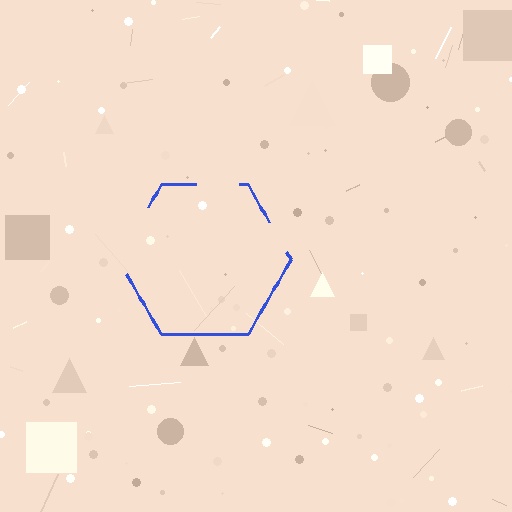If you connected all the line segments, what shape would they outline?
They would outline a hexagon.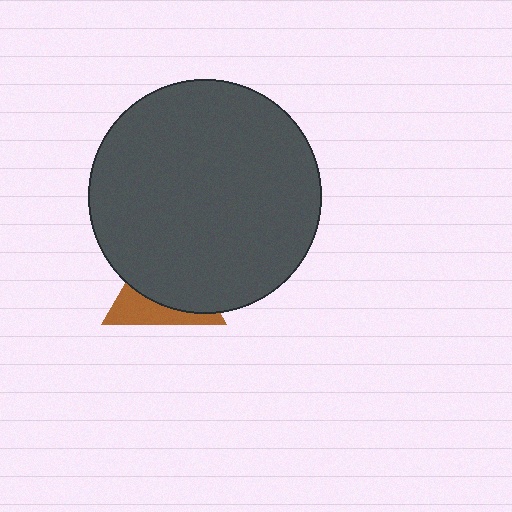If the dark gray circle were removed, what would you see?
You would see the complete brown triangle.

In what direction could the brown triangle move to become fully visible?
The brown triangle could move down. That would shift it out from behind the dark gray circle entirely.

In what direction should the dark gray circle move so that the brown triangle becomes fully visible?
The dark gray circle should move up. That is the shortest direction to clear the overlap and leave the brown triangle fully visible.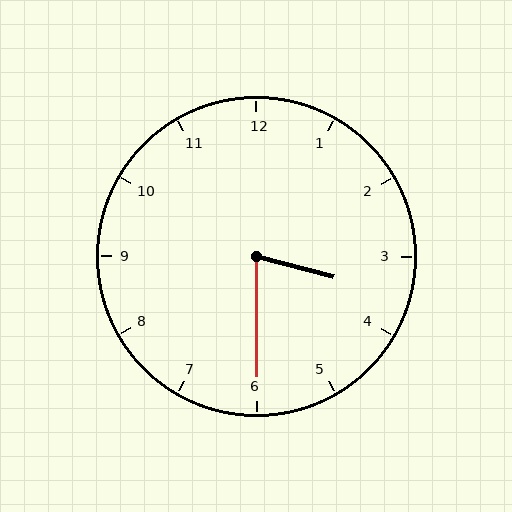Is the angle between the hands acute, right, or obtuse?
It is acute.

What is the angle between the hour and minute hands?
Approximately 75 degrees.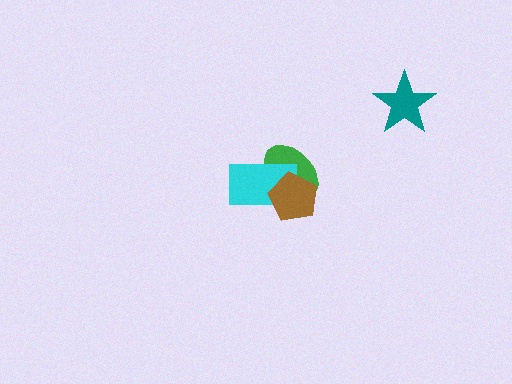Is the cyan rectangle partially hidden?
Yes, it is partially covered by another shape.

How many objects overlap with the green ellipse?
2 objects overlap with the green ellipse.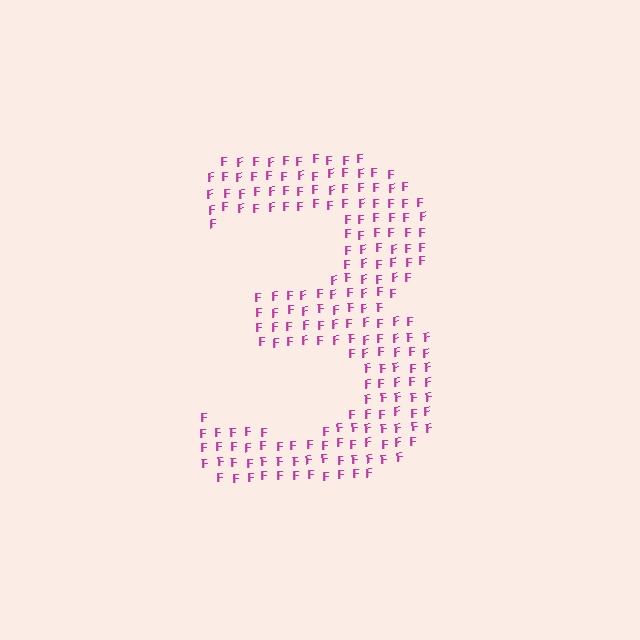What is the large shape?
The large shape is the digit 3.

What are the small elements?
The small elements are letter F's.